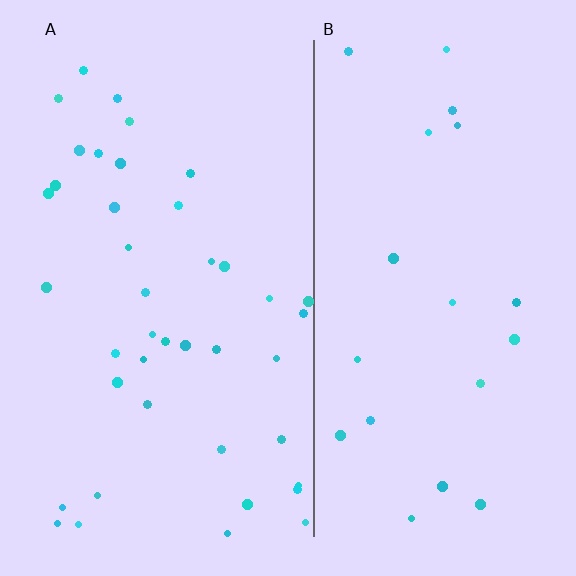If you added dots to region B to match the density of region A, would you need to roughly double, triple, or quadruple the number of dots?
Approximately double.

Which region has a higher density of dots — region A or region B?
A (the left).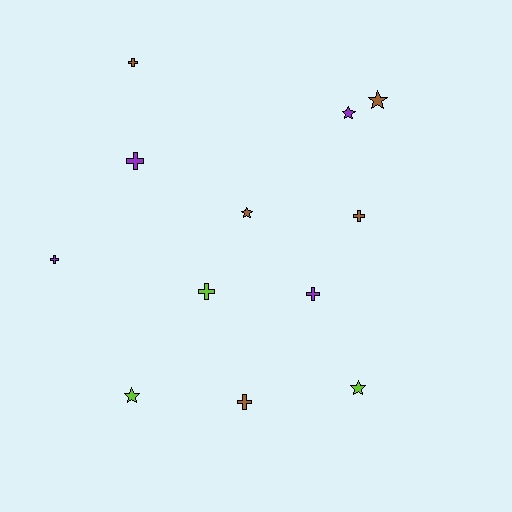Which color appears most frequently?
Brown, with 5 objects.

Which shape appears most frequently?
Cross, with 7 objects.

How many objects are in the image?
There are 12 objects.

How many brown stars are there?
There are 2 brown stars.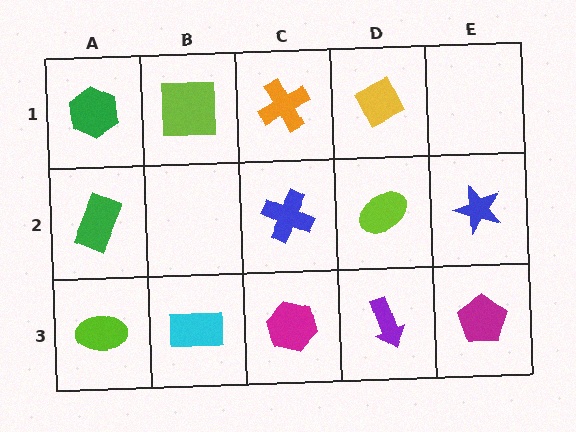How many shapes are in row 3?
5 shapes.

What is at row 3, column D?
A purple arrow.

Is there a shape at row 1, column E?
No, that cell is empty.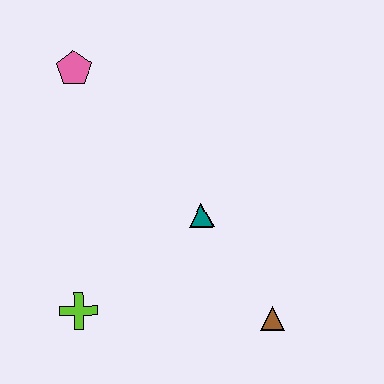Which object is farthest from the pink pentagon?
The brown triangle is farthest from the pink pentagon.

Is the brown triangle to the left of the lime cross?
No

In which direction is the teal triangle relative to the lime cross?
The teal triangle is to the right of the lime cross.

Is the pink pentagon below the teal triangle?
No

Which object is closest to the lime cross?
The teal triangle is closest to the lime cross.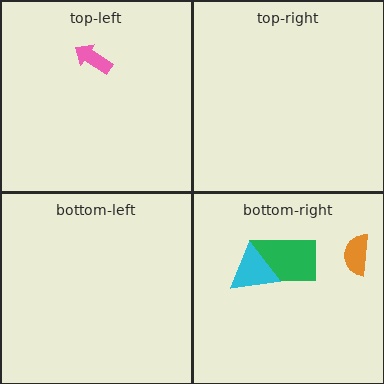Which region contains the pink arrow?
The top-left region.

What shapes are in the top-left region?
The pink arrow.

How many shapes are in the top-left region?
1.